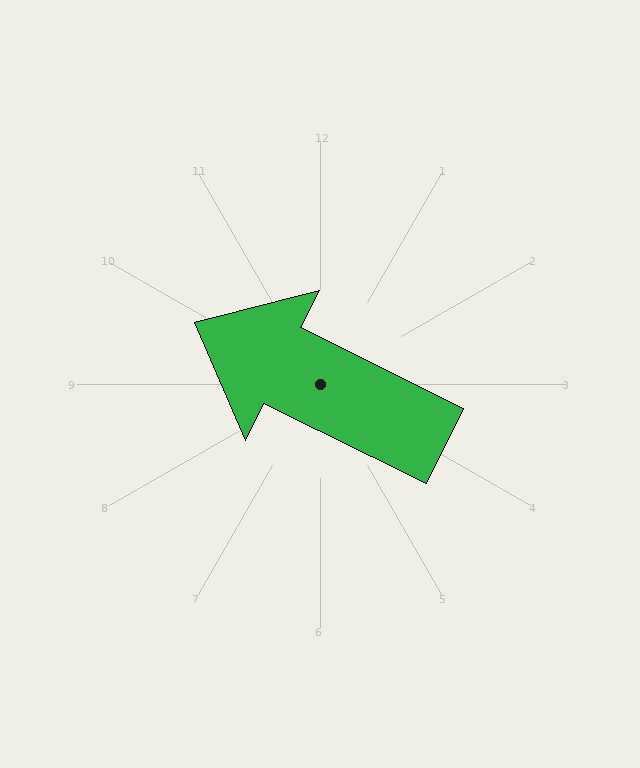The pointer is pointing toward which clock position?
Roughly 10 o'clock.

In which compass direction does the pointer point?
Northwest.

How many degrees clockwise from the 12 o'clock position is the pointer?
Approximately 296 degrees.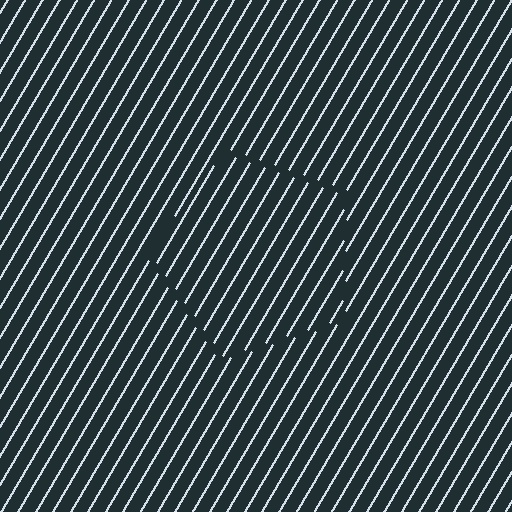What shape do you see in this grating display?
An illusory pentagon. The interior of the shape contains the same grating, shifted by half a period — the contour is defined by the phase discontinuity where line-ends from the inner and outer gratings abut.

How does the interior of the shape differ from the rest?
The interior of the shape contains the same grating, shifted by half a period — the contour is defined by the phase discontinuity where line-ends from the inner and outer gratings abut.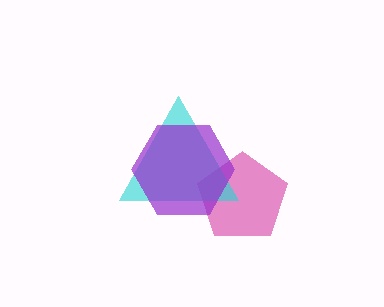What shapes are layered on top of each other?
The layered shapes are: a magenta pentagon, a cyan triangle, a purple hexagon.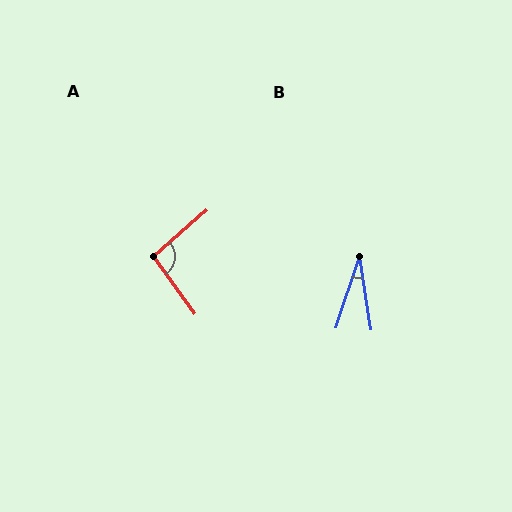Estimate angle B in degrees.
Approximately 27 degrees.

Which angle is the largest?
A, at approximately 95 degrees.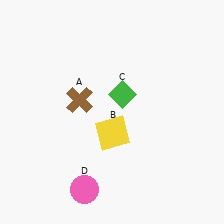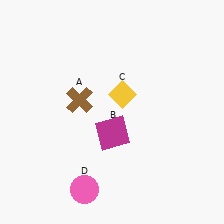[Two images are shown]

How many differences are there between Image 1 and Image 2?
There are 2 differences between the two images.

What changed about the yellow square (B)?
In Image 1, B is yellow. In Image 2, it changed to magenta.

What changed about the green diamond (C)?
In Image 1, C is green. In Image 2, it changed to yellow.